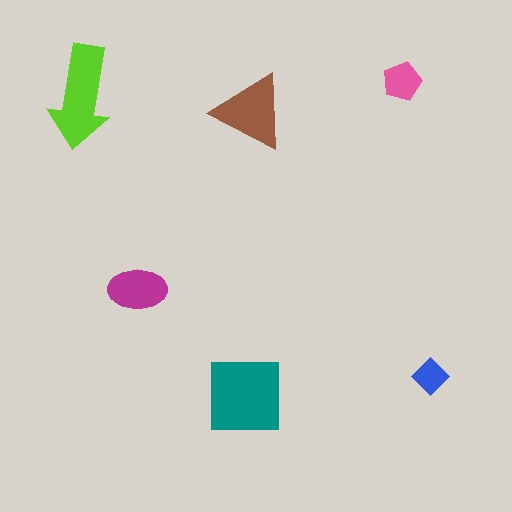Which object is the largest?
The teal square.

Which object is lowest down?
The teal square is bottommost.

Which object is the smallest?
The blue diamond.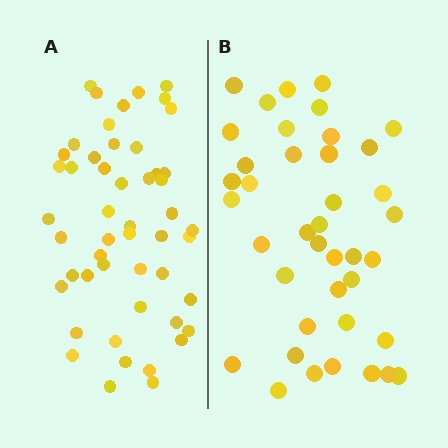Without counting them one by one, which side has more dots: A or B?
Region A (the left region) has more dots.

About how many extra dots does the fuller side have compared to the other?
Region A has roughly 10 or so more dots than region B.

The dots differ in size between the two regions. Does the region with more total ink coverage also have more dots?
No. Region B has more total ink coverage because its dots are larger, but region A actually contains more individual dots. Total area can be misleading — the number of items is what matters here.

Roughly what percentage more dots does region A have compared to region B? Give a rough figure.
About 25% more.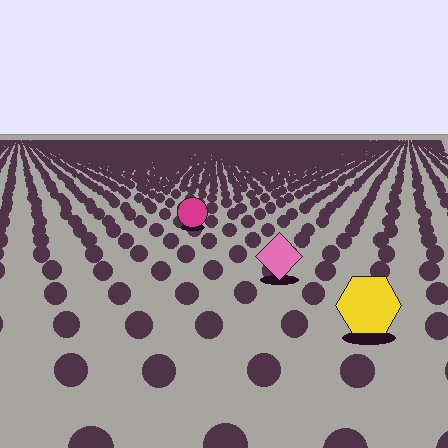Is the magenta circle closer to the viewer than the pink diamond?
No. The pink diamond is closer — you can tell from the texture gradient: the ground texture is coarser near it.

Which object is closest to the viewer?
The yellow hexagon is closest. The texture marks near it are larger and more spread out.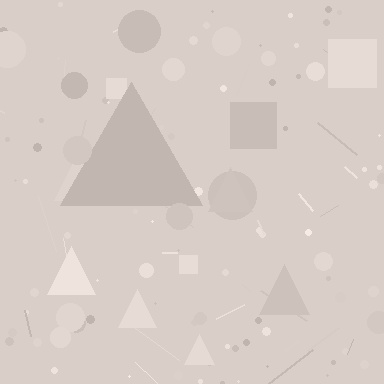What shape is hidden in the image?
A triangle is hidden in the image.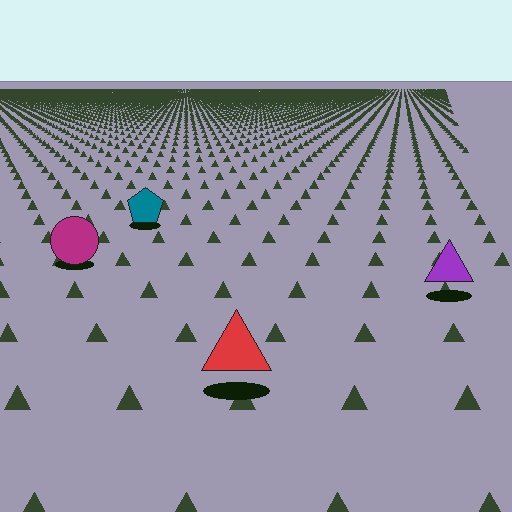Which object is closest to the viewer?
The red triangle is closest. The texture marks near it are larger and more spread out.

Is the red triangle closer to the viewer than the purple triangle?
Yes. The red triangle is closer — you can tell from the texture gradient: the ground texture is coarser near it.